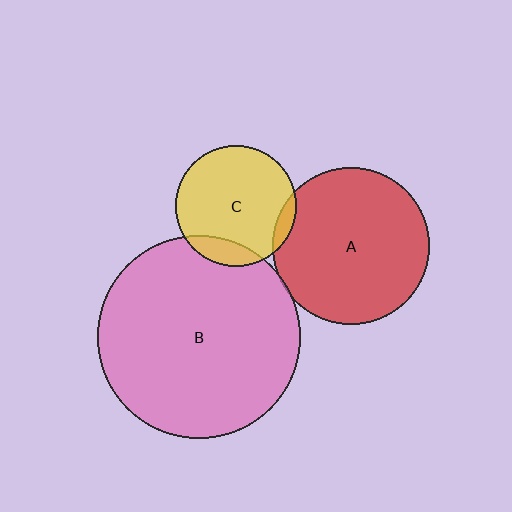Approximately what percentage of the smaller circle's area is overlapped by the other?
Approximately 5%.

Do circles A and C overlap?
Yes.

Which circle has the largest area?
Circle B (pink).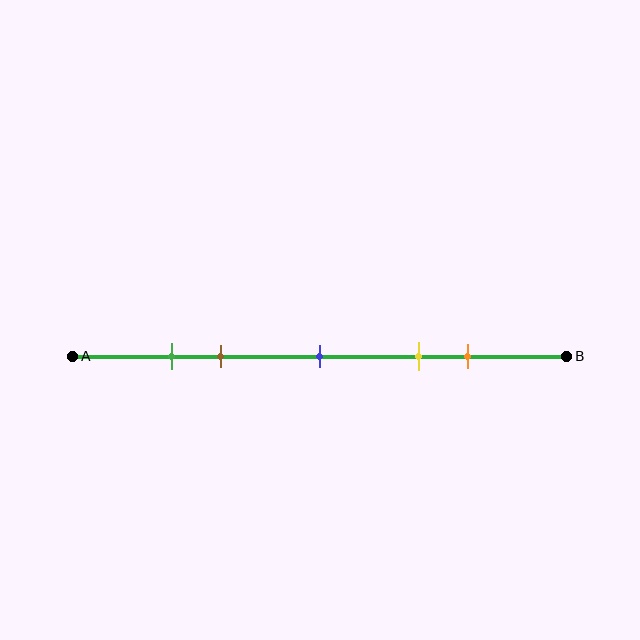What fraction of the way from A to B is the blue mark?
The blue mark is approximately 50% (0.5) of the way from A to B.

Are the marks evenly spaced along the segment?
No, the marks are not evenly spaced.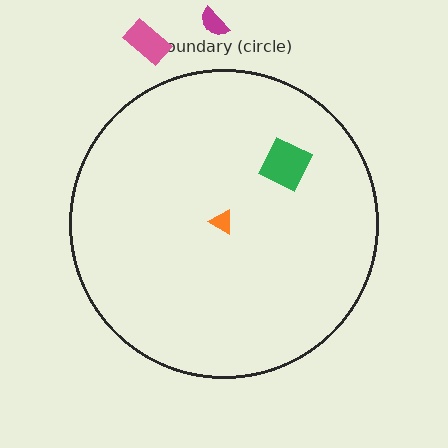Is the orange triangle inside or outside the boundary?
Inside.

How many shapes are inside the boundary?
2 inside, 2 outside.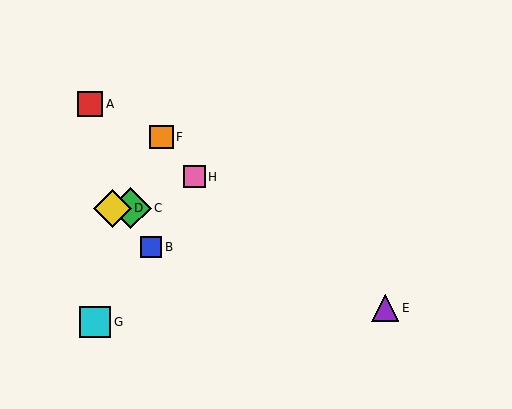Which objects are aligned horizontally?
Objects C, D are aligned horizontally.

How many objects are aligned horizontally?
2 objects (C, D) are aligned horizontally.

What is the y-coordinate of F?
Object F is at y≈137.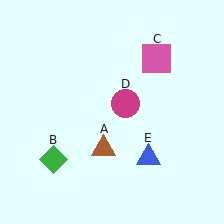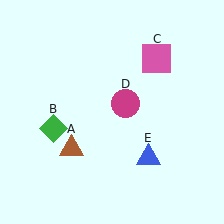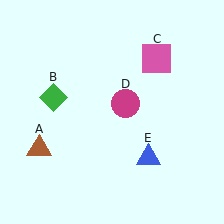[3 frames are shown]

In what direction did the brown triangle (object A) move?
The brown triangle (object A) moved left.